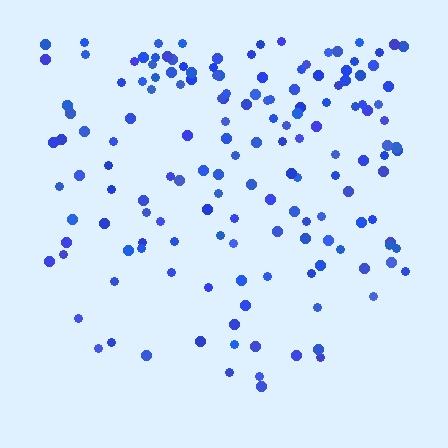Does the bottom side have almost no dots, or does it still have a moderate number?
Still a moderate number, just noticeably fewer than the top.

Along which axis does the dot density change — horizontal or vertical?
Vertical.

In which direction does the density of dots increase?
From bottom to top, with the top side densest.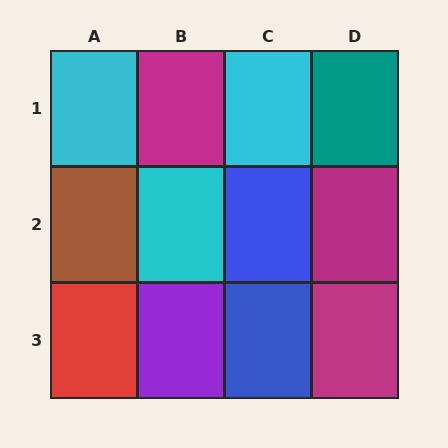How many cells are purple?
1 cell is purple.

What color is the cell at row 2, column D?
Magenta.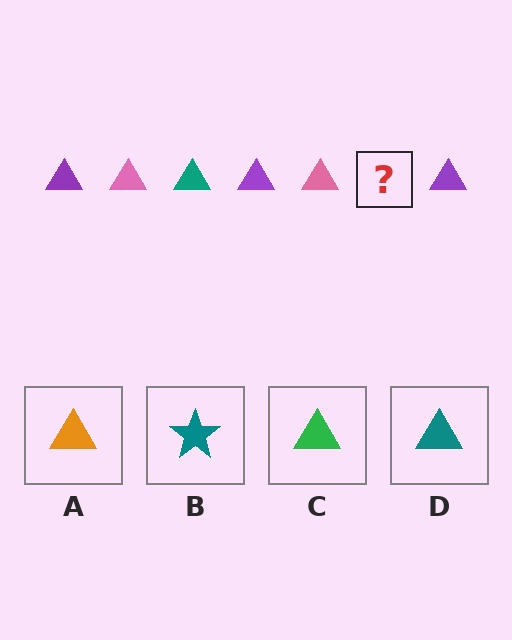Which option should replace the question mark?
Option D.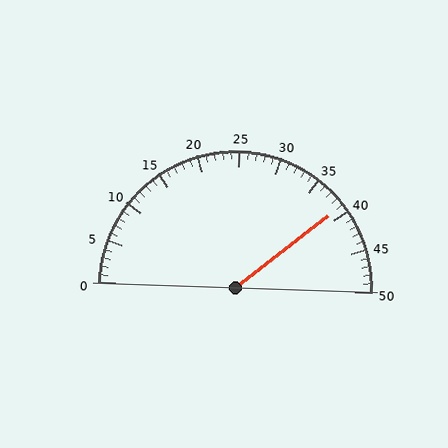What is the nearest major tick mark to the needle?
The nearest major tick mark is 40.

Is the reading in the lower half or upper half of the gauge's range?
The reading is in the upper half of the range (0 to 50).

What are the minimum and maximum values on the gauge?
The gauge ranges from 0 to 50.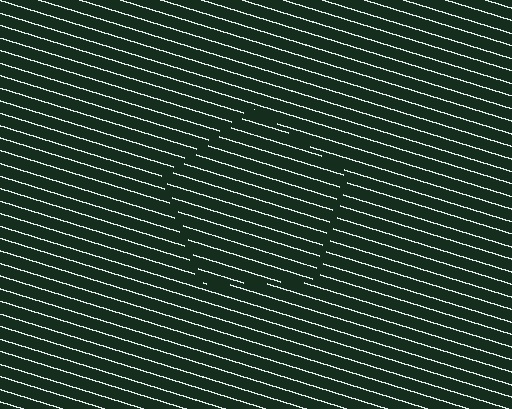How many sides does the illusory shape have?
5 sides — the line-ends trace a pentagon.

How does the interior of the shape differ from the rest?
The interior of the shape contains the same grating, shifted by half a period — the contour is defined by the phase discontinuity where line-ends from the inner and outer gratings abut.